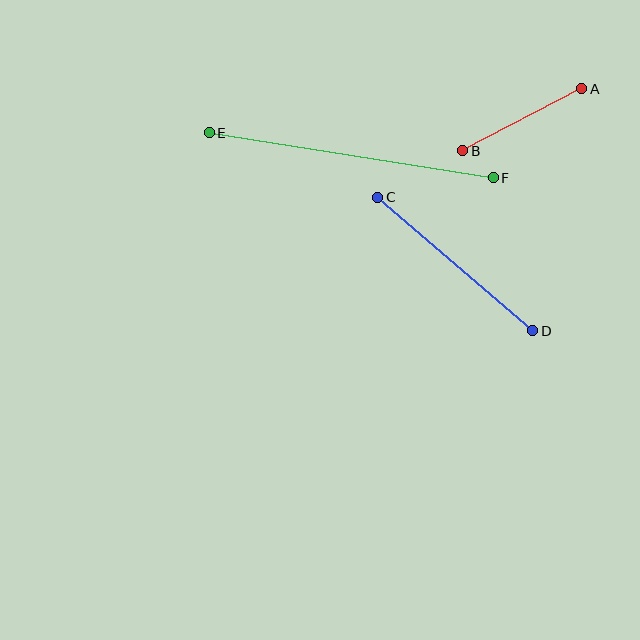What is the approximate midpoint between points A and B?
The midpoint is at approximately (522, 120) pixels.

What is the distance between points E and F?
The distance is approximately 288 pixels.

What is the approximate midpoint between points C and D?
The midpoint is at approximately (455, 264) pixels.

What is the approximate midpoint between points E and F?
The midpoint is at approximately (351, 155) pixels.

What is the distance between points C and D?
The distance is approximately 204 pixels.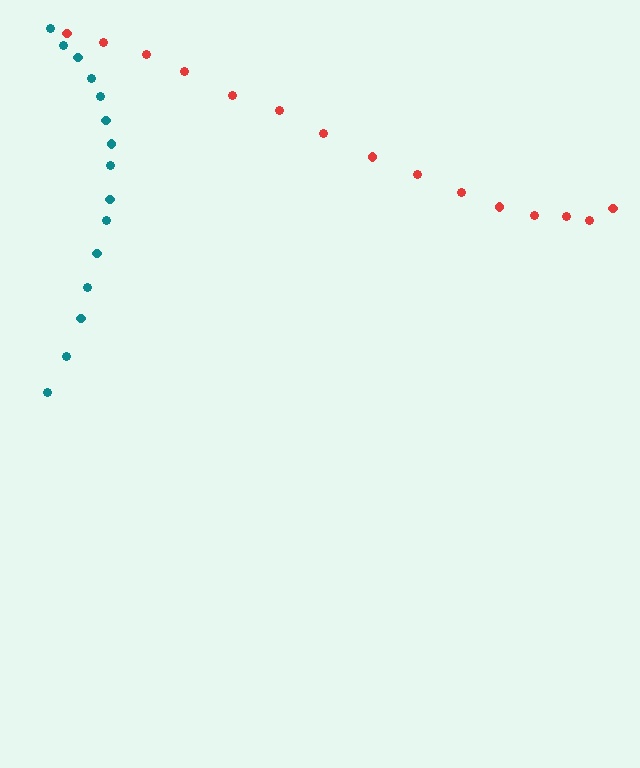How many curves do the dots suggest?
There are 2 distinct paths.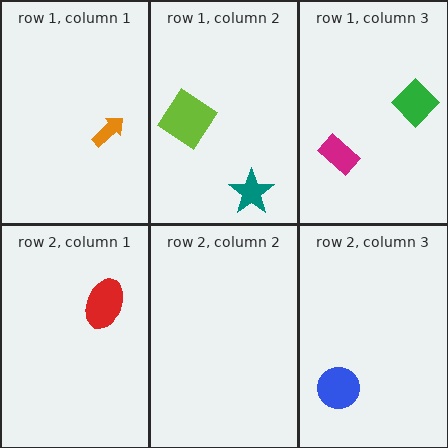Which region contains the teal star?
The row 1, column 2 region.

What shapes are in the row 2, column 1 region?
The red ellipse.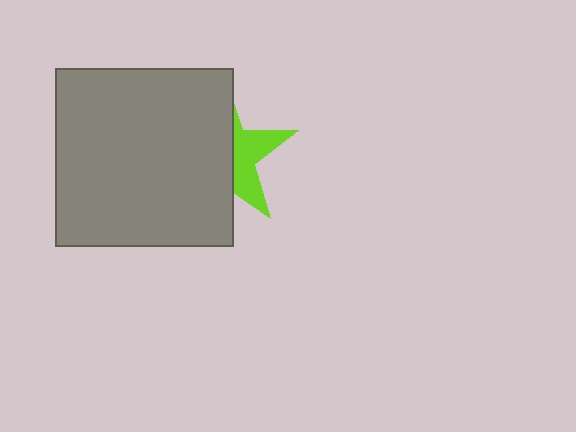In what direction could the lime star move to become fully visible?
The lime star could move right. That would shift it out from behind the gray square entirely.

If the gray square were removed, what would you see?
You would see the complete lime star.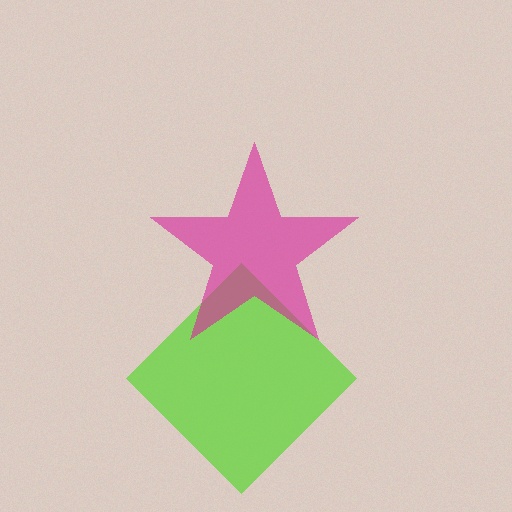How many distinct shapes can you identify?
There are 2 distinct shapes: a lime diamond, a magenta star.